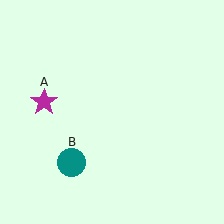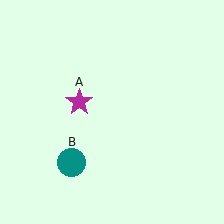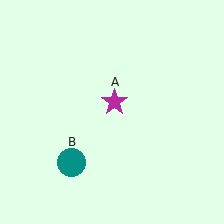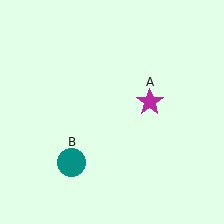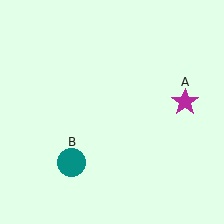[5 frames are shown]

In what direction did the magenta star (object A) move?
The magenta star (object A) moved right.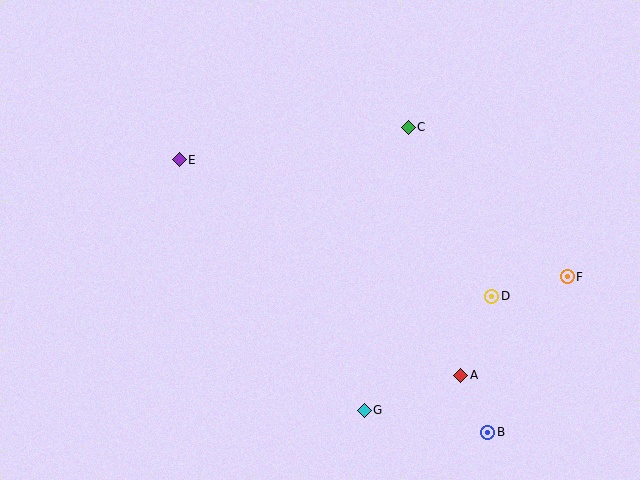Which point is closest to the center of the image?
Point C at (408, 127) is closest to the center.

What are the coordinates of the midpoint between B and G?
The midpoint between B and G is at (426, 421).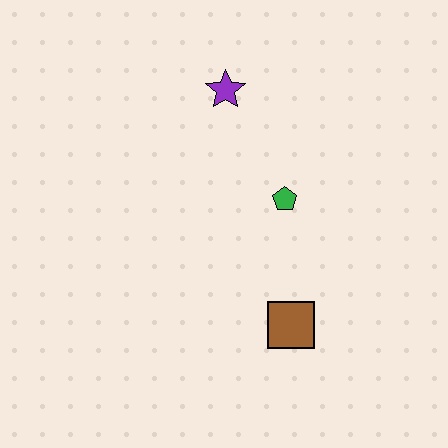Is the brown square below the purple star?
Yes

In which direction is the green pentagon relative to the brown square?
The green pentagon is above the brown square.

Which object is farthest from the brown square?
The purple star is farthest from the brown square.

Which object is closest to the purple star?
The green pentagon is closest to the purple star.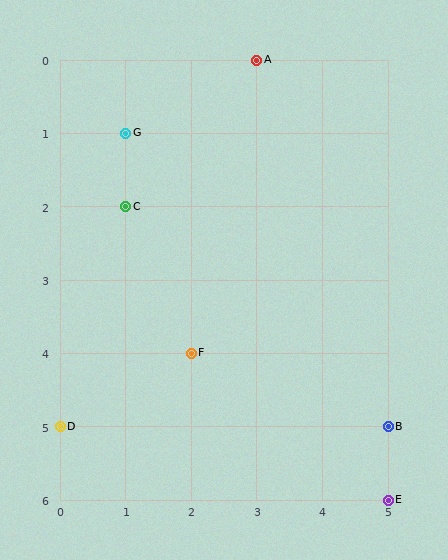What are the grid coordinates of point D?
Point D is at grid coordinates (0, 5).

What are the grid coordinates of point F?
Point F is at grid coordinates (2, 4).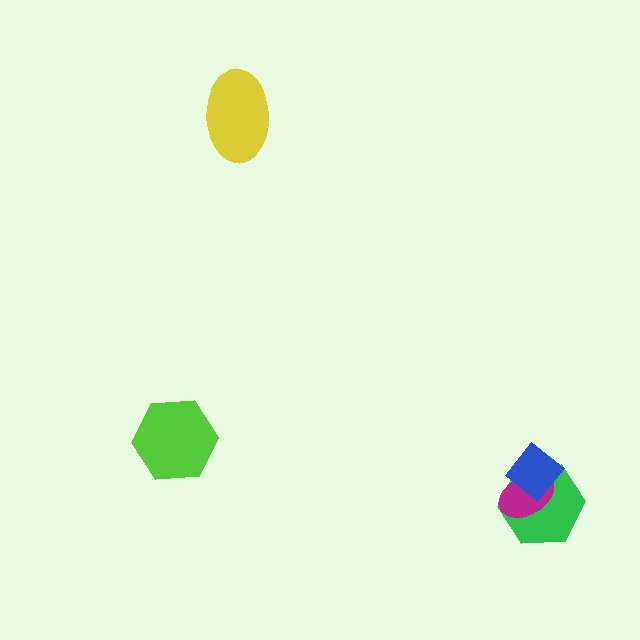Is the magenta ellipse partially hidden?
Yes, it is partially covered by another shape.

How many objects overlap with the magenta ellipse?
2 objects overlap with the magenta ellipse.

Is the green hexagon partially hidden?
Yes, it is partially covered by another shape.